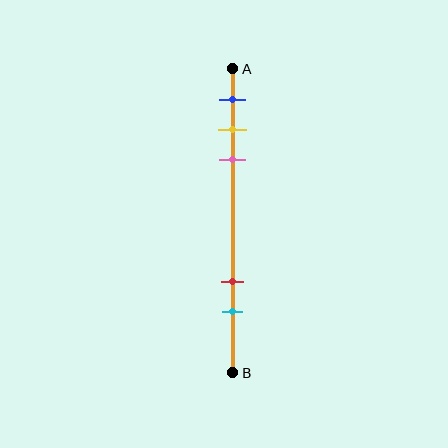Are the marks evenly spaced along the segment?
No, the marks are not evenly spaced.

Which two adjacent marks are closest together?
The yellow and pink marks are the closest adjacent pair.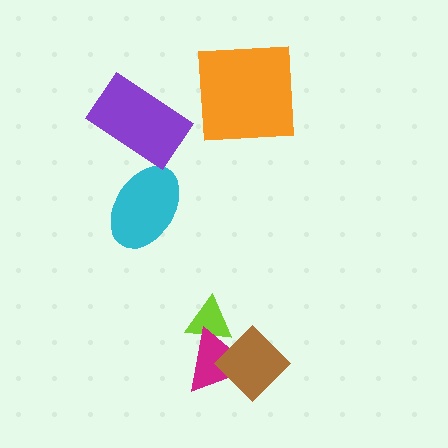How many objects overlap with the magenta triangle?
2 objects overlap with the magenta triangle.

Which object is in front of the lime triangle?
The magenta triangle is in front of the lime triangle.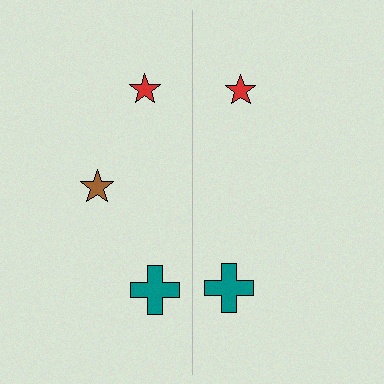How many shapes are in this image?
There are 5 shapes in this image.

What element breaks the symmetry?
A brown star is missing from the right side.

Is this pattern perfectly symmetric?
No, the pattern is not perfectly symmetric. A brown star is missing from the right side.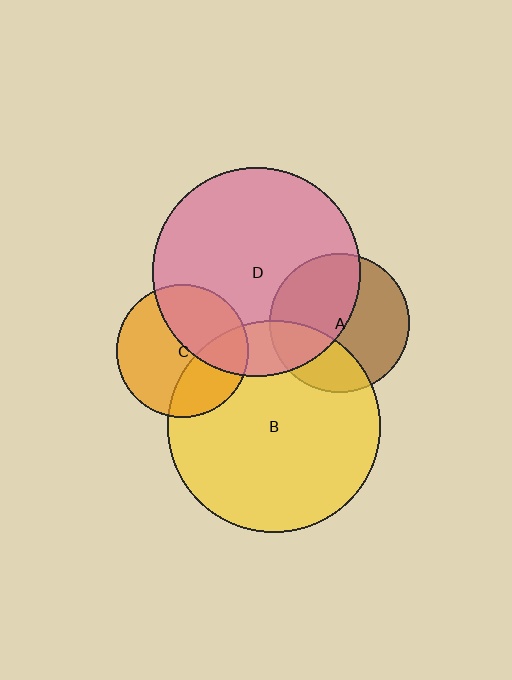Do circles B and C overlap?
Yes.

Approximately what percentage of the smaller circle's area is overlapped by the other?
Approximately 30%.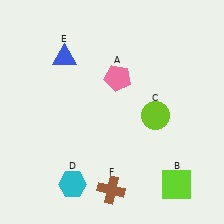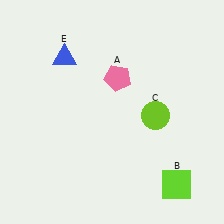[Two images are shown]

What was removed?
The brown cross (F), the cyan hexagon (D) were removed in Image 2.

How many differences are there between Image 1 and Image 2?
There are 2 differences between the two images.